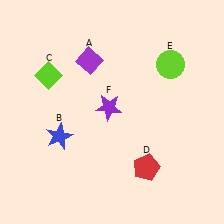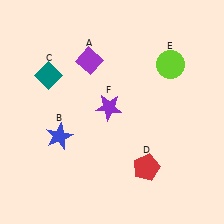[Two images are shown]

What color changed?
The diamond (C) changed from lime in Image 1 to teal in Image 2.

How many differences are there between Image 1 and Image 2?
There is 1 difference between the two images.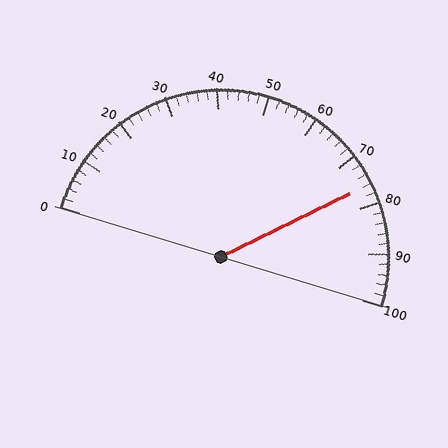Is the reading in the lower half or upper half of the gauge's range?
The reading is in the upper half of the range (0 to 100).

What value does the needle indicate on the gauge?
The needle indicates approximately 76.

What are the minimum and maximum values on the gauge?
The gauge ranges from 0 to 100.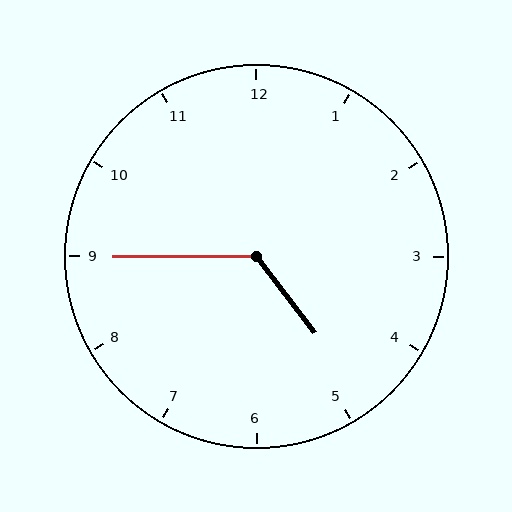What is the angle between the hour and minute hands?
Approximately 128 degrees.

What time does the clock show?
4:45.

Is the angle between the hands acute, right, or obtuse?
It is obtuse.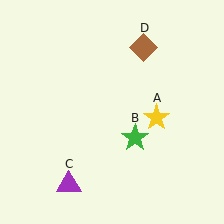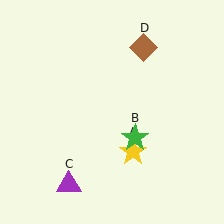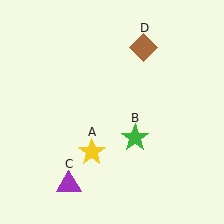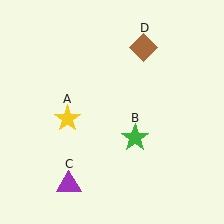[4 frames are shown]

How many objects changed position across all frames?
1 object changed position: yellow star (object A).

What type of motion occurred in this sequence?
The yellow star (object A) rotated clockwise around the center of the scene.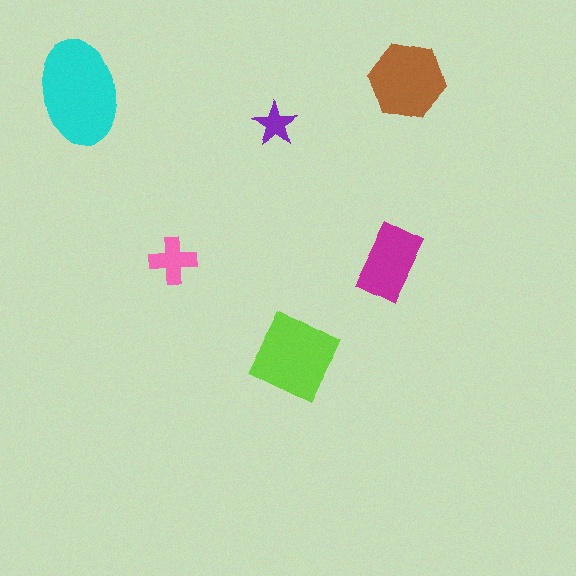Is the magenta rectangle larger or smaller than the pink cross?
Larger.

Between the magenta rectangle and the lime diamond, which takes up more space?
The lime diamond.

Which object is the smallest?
The purple star.